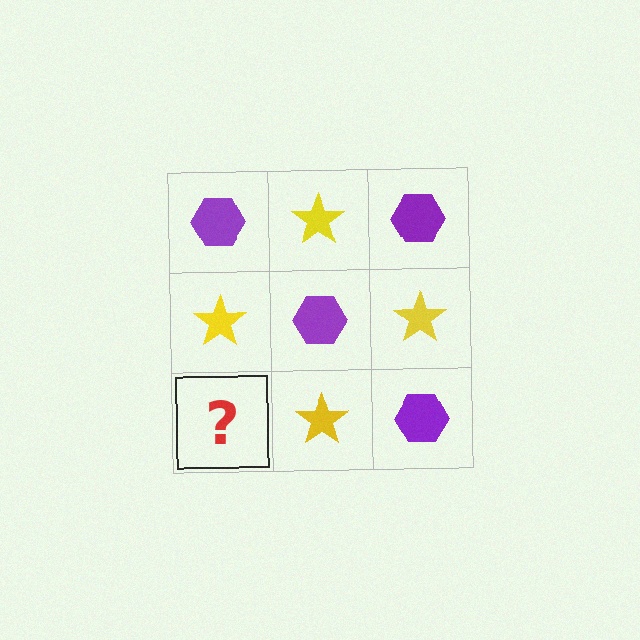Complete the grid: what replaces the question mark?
The question mark should be replaced with a purple hexagon.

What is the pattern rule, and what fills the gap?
The rule is that it alternates purple hexagon and yellow star in a checkerboard pattern. The gap should be filled with a purple hexagon.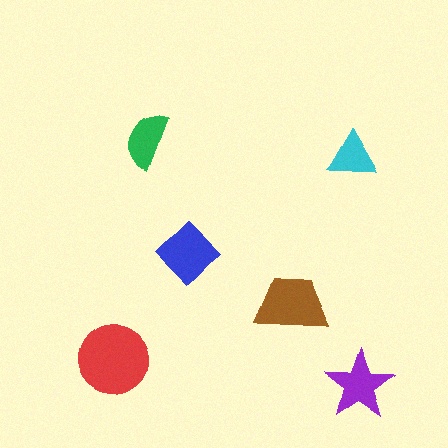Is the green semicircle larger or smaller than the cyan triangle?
Larger.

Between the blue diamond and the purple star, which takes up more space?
The blue diamond.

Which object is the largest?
The red circle.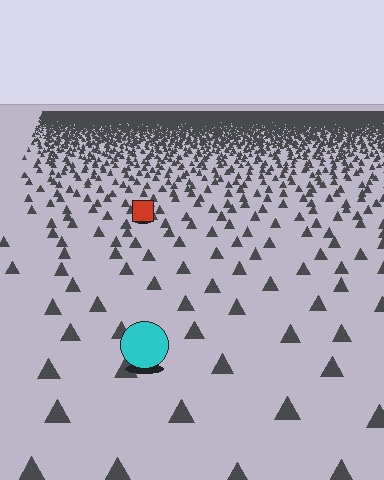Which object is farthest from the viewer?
The red square is farthest from the viewer. It appears smaller and the ground texture around it is denser.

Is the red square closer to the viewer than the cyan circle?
No. The cyan circle is closer — you can tell from the texture gradient: the ground texture is coarser near it.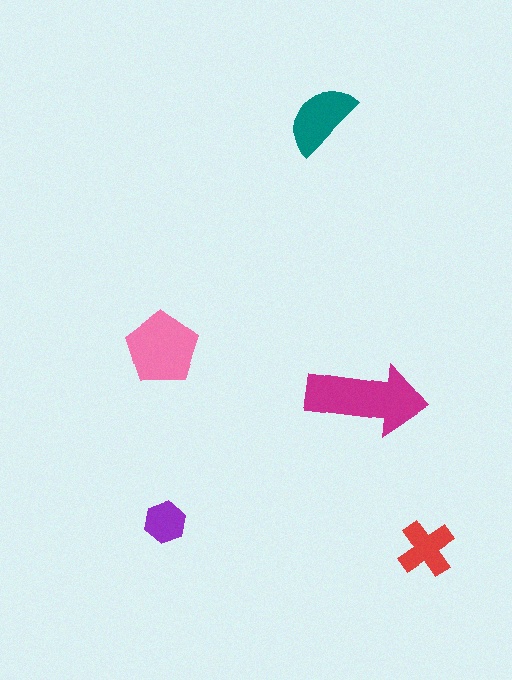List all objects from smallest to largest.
The purple hexagon, the red cross, the teal semicircle, the pink pentagon, the magenta arrow.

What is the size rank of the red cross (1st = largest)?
4th.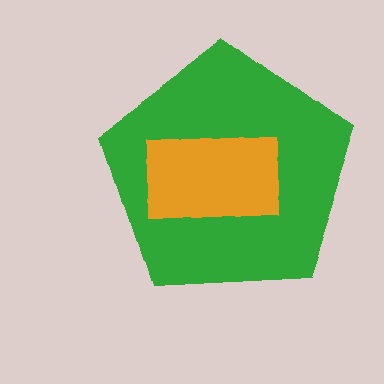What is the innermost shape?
The orange rectangle.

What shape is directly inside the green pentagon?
The orange rectangle.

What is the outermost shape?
The green pentagon.